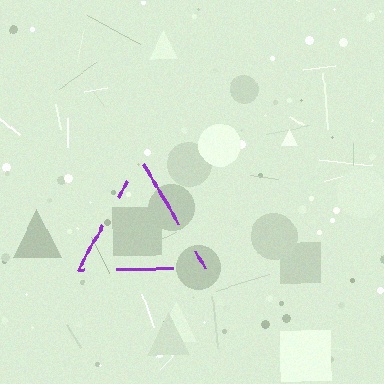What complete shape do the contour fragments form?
The contour fragments form a triangle.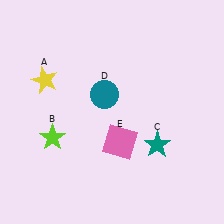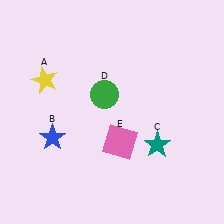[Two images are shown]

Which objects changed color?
B changed from lime to blue. D changed from teal to green.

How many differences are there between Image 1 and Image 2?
There are 2 differences between the two images.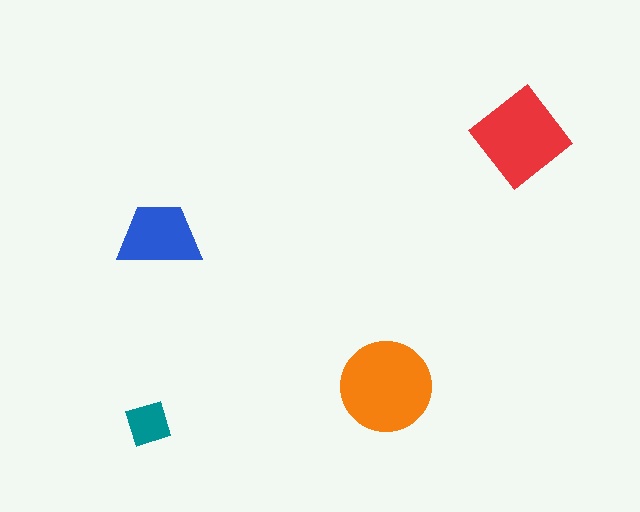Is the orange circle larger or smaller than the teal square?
Larger.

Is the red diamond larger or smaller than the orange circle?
Smaller.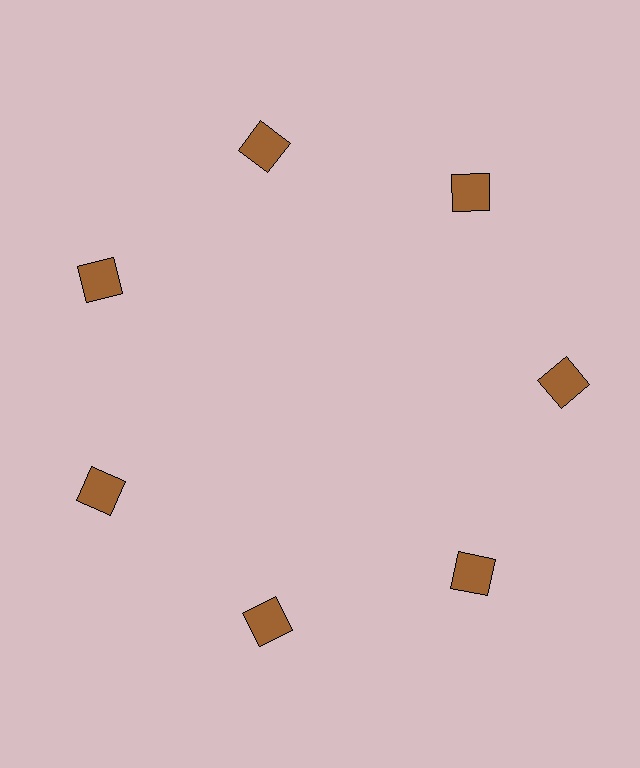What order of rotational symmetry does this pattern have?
This pattern has 7-fold rotational symmetry.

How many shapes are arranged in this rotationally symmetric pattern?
There are 7 shapes, arranged in 7 groups of 1.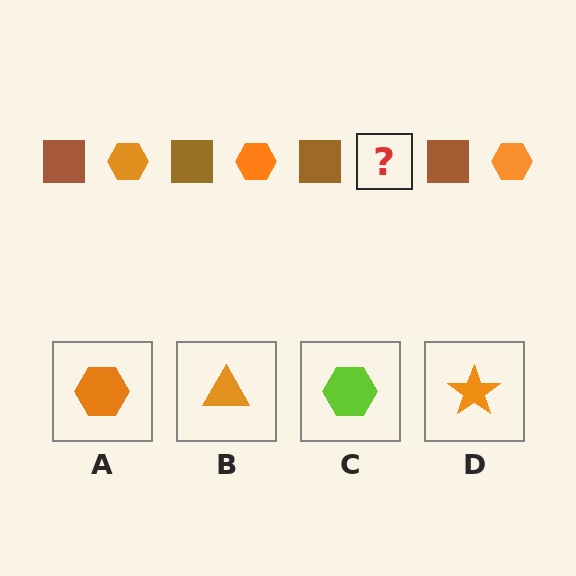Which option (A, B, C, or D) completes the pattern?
A.